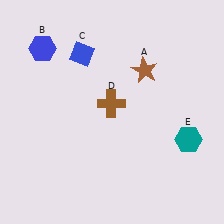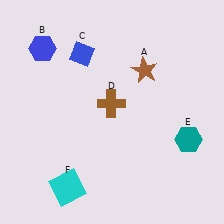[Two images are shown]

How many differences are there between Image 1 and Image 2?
There is 1 difference between the two images.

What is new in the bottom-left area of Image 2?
A cyan square (F) was added in the bottom-left area of Image 2.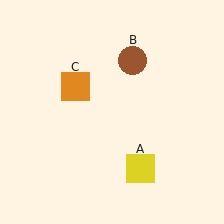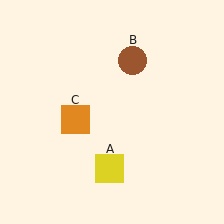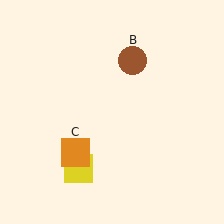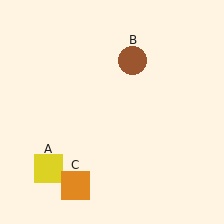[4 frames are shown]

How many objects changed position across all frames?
2 objects changed position: yellow square (object A), orange square (object C).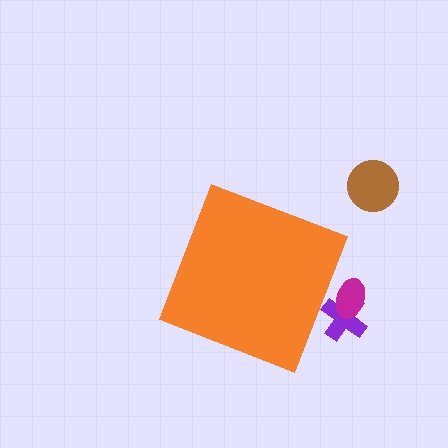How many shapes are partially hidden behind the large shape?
2 shapes are partially hidden.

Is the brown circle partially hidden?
No, the brown circle is fully visible.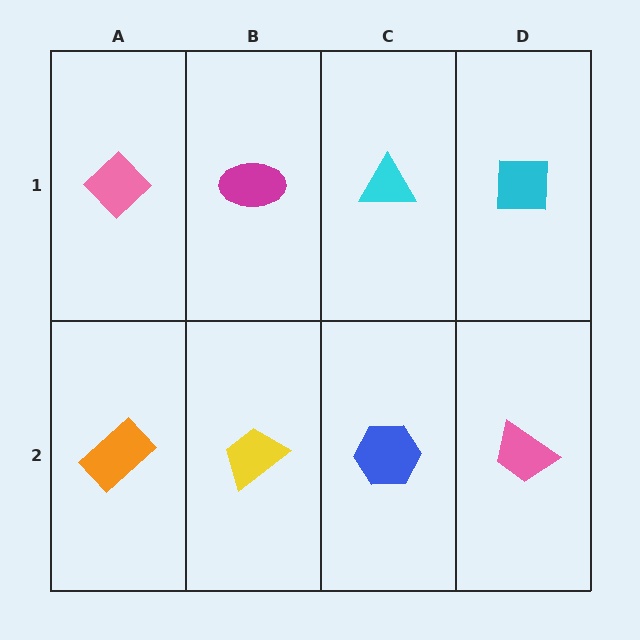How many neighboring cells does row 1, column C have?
3.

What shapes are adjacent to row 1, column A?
An orange rectangle (row 2, column A), a magenta ellipse (row 1, column B).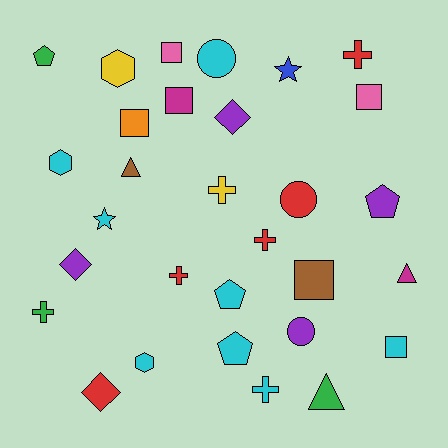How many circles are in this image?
There are 3 circles.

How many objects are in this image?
There are 30 objects.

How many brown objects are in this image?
There are 2 brown objects.